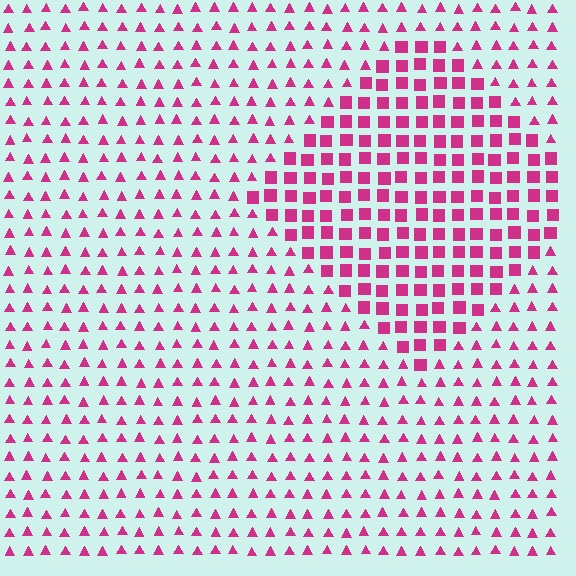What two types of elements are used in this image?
The image uses squares inside the diamond region and triangles outside it.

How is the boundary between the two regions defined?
The boundary is defined by a change in element shape: squares inside vs. triangles outside. All elements share the same color and spacing.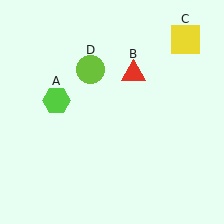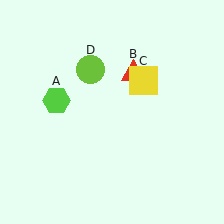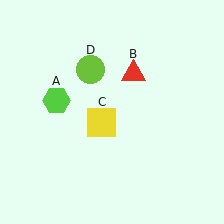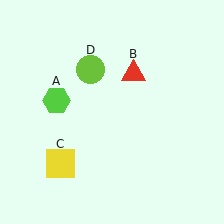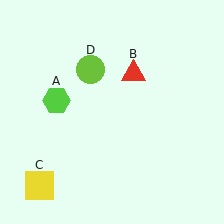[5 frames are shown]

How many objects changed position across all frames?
1 object changed position: yellow square (object C).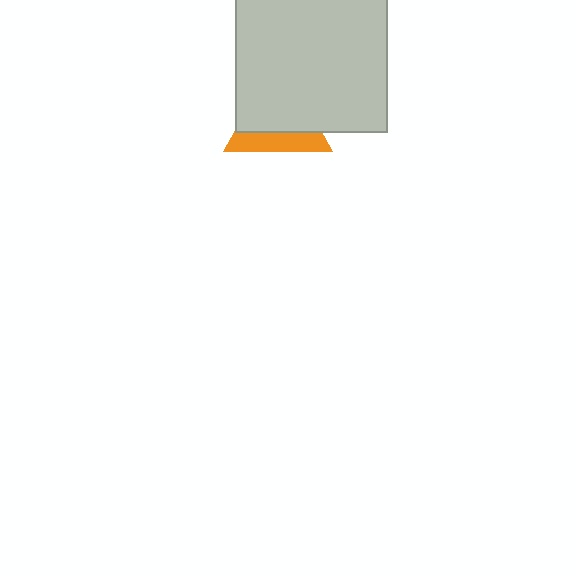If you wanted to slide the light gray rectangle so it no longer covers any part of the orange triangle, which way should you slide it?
Slide it up — that is the most direct way to separate the two shapes.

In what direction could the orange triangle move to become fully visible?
The orange triangle could move down. That would shift it out from behind the light gray rectangle entirely.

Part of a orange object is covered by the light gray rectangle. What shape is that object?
It is a triangle.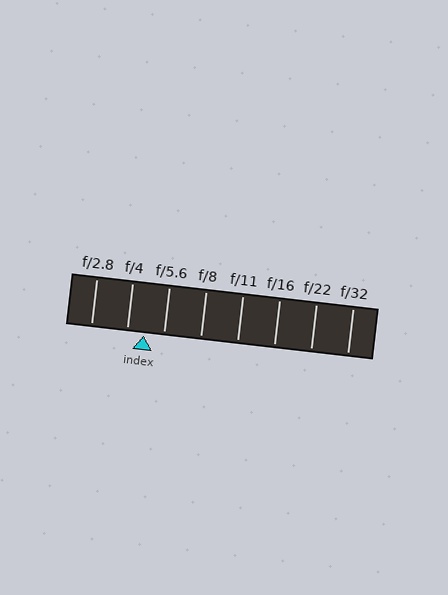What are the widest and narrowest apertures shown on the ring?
The widest aperture shown is f/2.8 and the narrowest is f/32.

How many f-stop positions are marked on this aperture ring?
There are 8 f-stop positions marked.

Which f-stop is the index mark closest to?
The index mark is closest to f/4.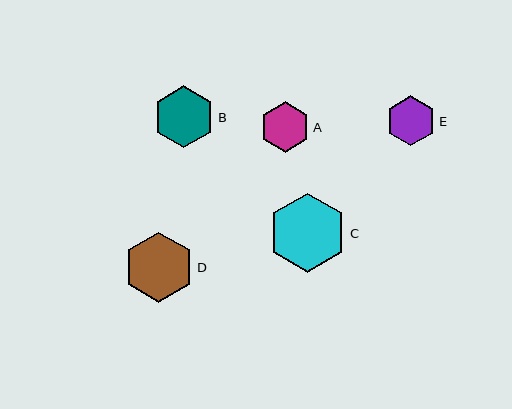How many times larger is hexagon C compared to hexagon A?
Hexagon C is approximately 1.6 times the size of hexagon A.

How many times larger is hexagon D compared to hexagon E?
Hexagon D is approximately 1.4 times the size of hexagon E.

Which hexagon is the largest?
Hexagon C is the largest with a size of approximately 79 pixels.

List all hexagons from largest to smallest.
From largest to smallest: C, D, B, A, E.